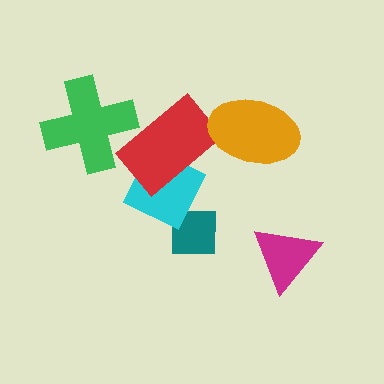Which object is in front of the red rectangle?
The green cross is in front of the red rectangle.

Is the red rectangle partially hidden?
Yes, it is partially covered by another shape.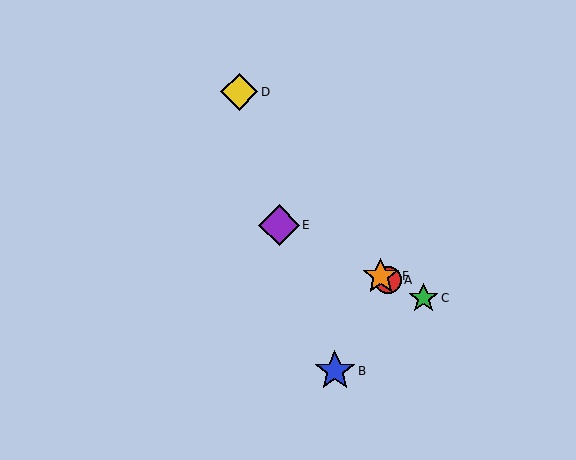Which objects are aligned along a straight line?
Objects A, C, E, F are aligned along a straight line.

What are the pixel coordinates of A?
Object A is at (388, 280).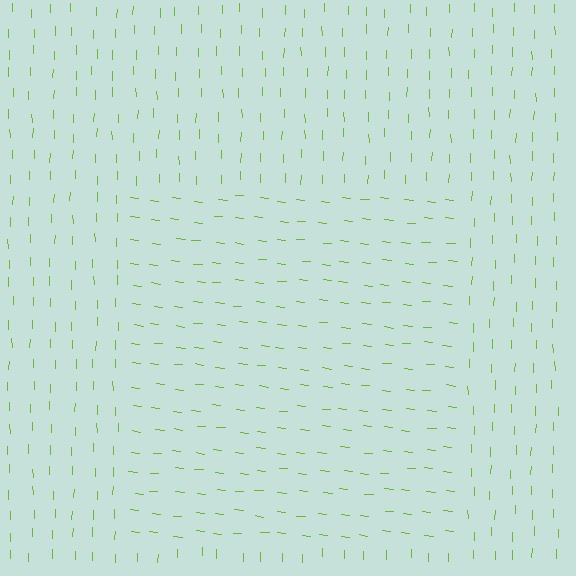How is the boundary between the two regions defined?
The boundary is defined purely by a change in line orientation (approximately 84 degrees difference). All lines are the same color and thickness.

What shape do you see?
I see a rectangle.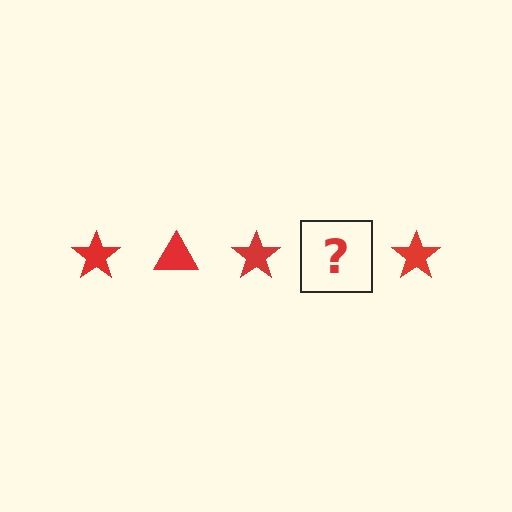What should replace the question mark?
The question mark should be replaced with a red triangle.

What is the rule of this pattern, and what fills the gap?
The rule is that the pattern cycles through star, triangle shapes in red. The gap should be filled with a red triangle.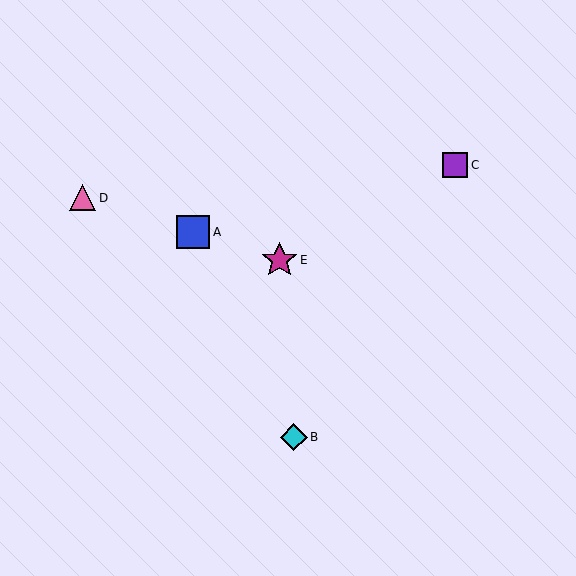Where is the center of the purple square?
The center of the purple square is at (455, 165).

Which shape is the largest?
The magenta star (labeled E) is the largest.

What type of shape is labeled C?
Shape C is a purple square.